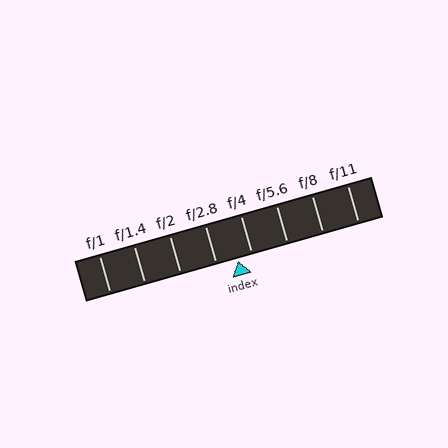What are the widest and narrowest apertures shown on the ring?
The widest aperture shown is f/1 and the narrowest is f/11.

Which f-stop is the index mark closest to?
The index mark is closest to f/4.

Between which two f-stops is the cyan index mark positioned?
The index mark is between f/2.8 and f/4.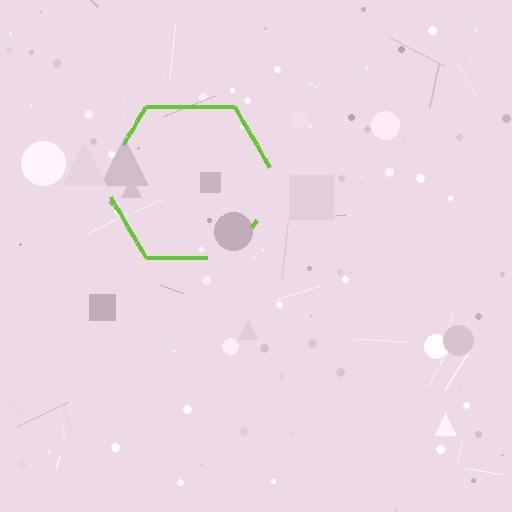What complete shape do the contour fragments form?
The contour fragments form a hexagon.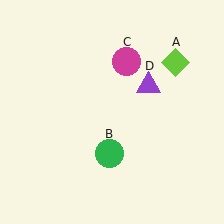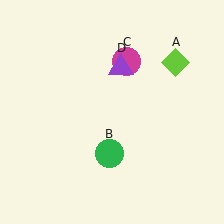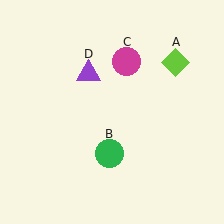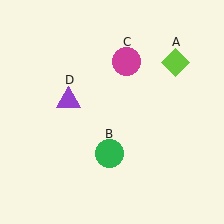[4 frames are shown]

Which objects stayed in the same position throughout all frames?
Lime diamond (object A) and green circle (object B) and magenta circle (object C) remained stationary.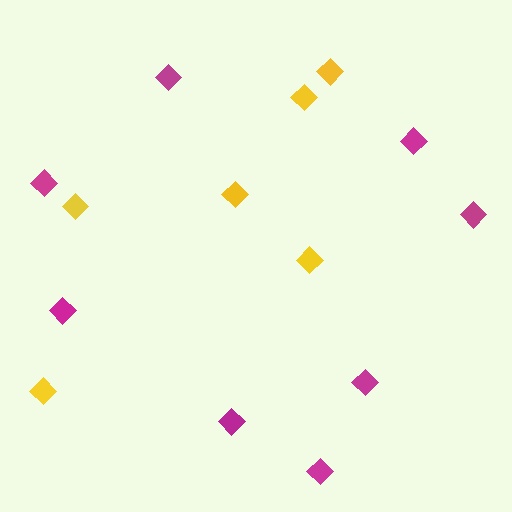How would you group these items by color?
There are 2 groups: one group of yellow diamonds (6) and one group of magenta diamonds (8).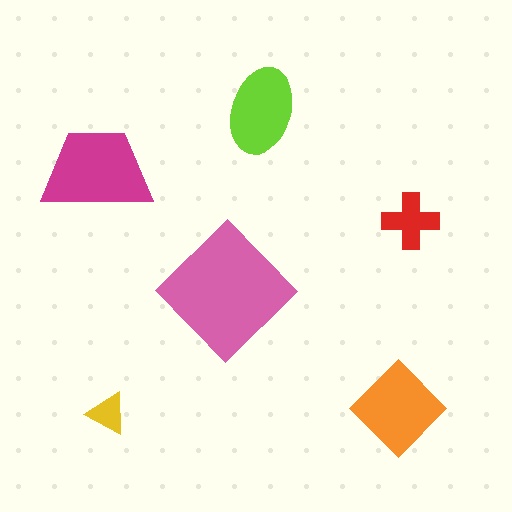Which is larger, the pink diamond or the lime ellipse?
The pink diamond.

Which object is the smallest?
The yellow triangle.